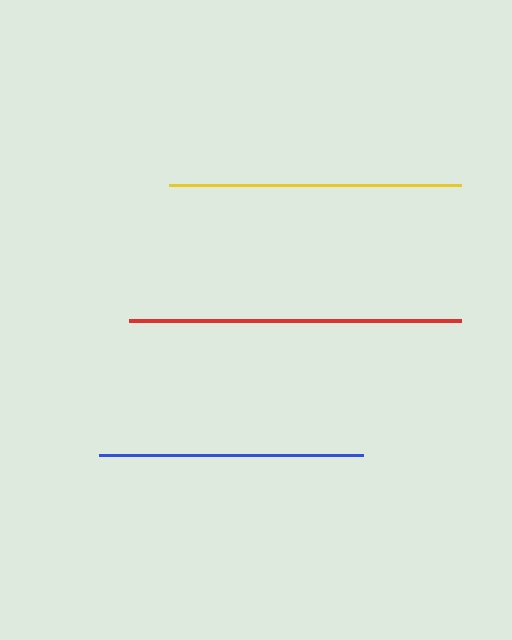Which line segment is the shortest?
The blue line is the shortest at approximately 265 pixels.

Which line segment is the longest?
The red line is the longest at approximately 332 pixels.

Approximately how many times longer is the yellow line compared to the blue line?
The yellow line is approximately 1.1 times the length of the blue line.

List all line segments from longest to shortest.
From longest to shortest: red, yellow, blue.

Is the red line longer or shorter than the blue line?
The red line is longer than the blue line.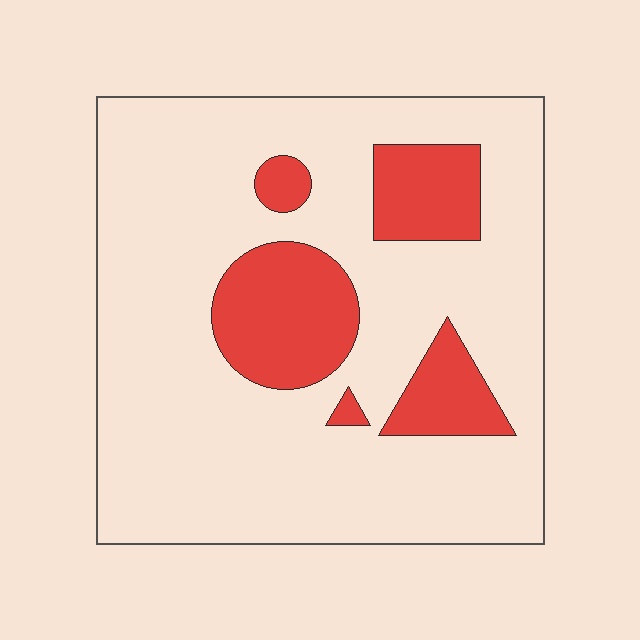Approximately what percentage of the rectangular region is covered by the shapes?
Approximately 20%.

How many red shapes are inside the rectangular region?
5.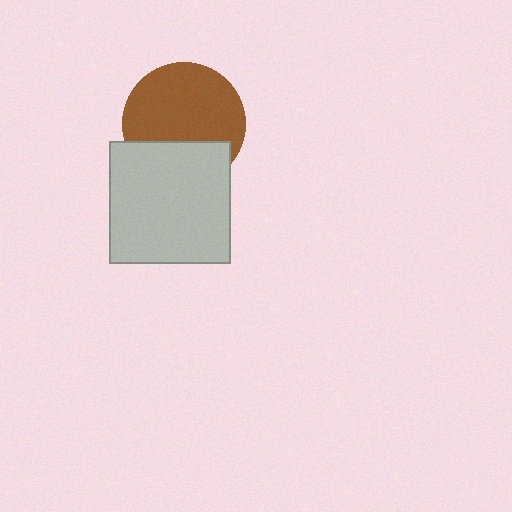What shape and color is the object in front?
The object in front is a light gray square.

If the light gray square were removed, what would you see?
You would see the complete brown circle.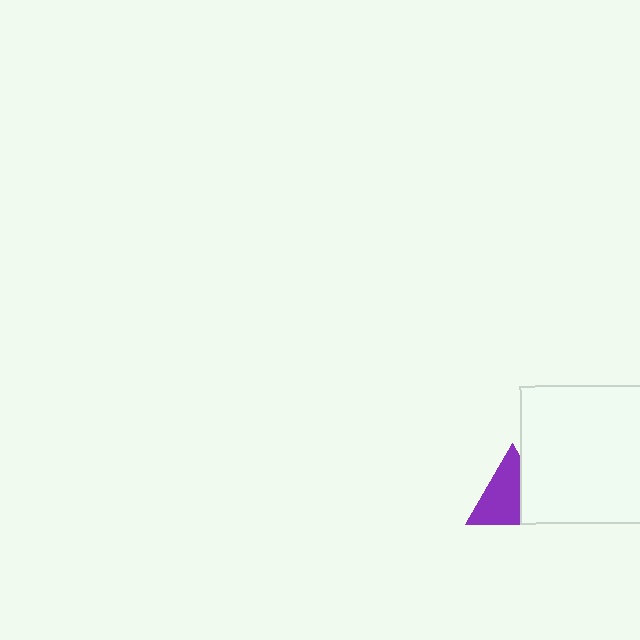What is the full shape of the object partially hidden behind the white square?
The partially hidden object is a purple triangle.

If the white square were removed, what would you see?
You would see the complete purple triangle.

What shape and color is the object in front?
The object in front is a white square.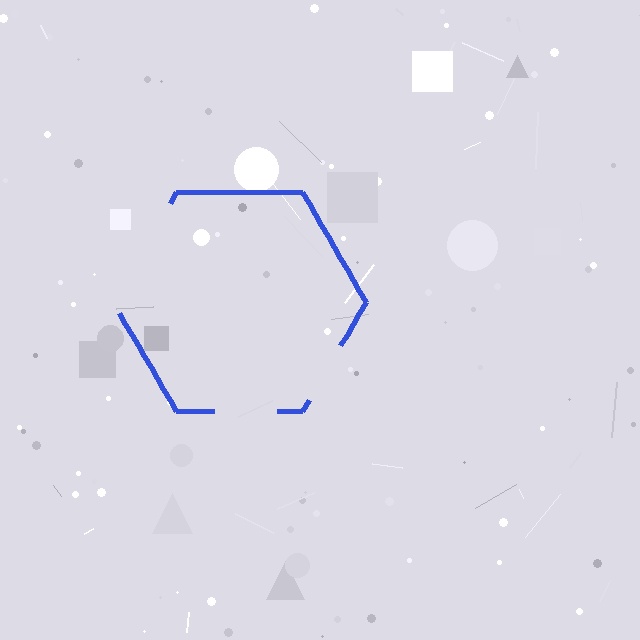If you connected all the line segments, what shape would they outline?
They would outline a hexagon.